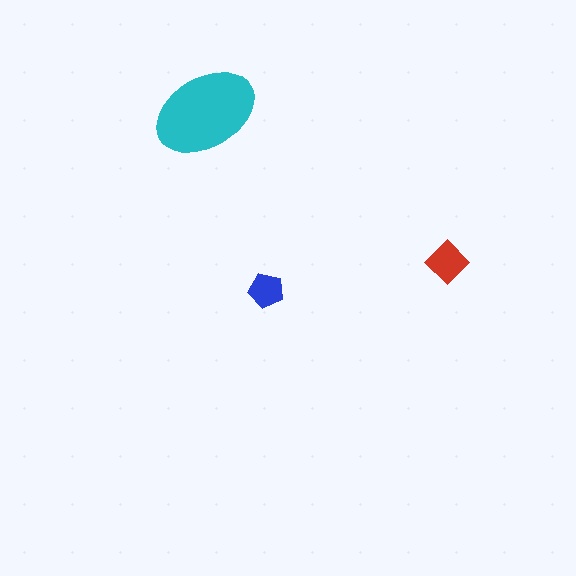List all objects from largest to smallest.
The cyan ellipse, the red diamond, the blue pentagon.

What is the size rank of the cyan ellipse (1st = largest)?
1st.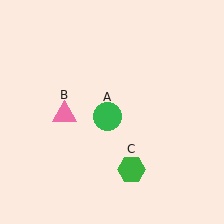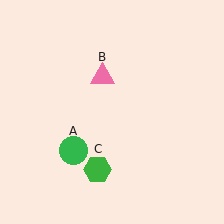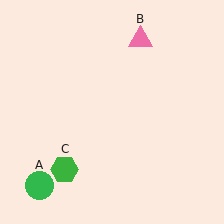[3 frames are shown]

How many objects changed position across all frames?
3 objects changed position: green circle (object A), pink triangle (object B), green hexagon (object C).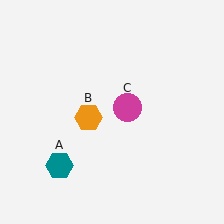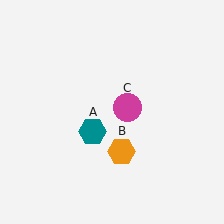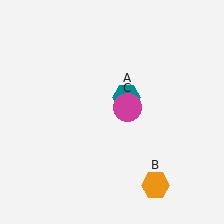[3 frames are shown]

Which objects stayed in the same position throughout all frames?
Magenta circle (object C) remained stationary.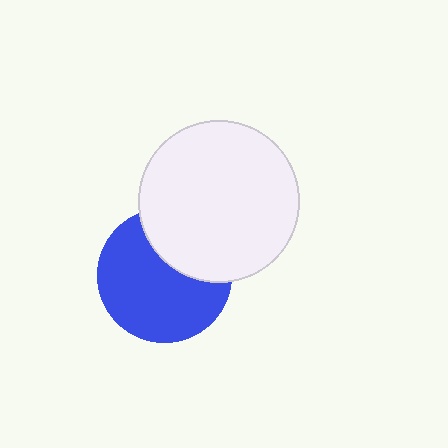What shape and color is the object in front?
The object in front is a white circle.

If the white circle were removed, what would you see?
You would see the complete blue circle.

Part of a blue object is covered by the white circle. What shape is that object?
It is a circle.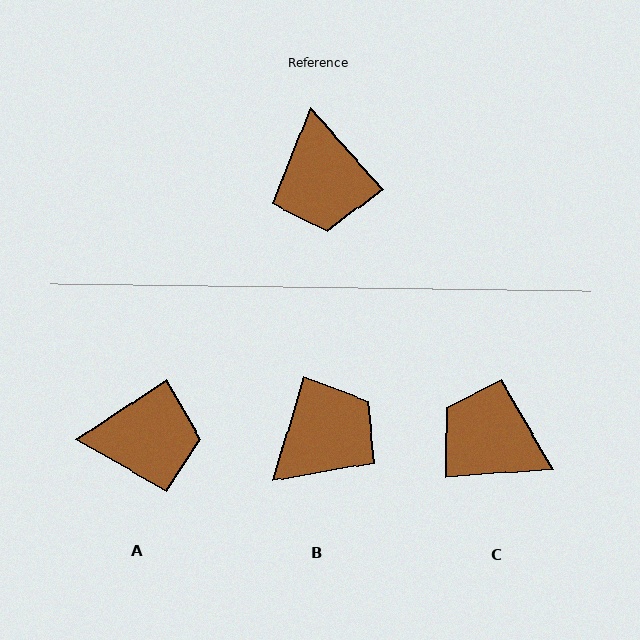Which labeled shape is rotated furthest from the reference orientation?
C, about 128 degrees away.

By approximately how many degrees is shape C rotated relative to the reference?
Approximately 128 degrees clockwise.